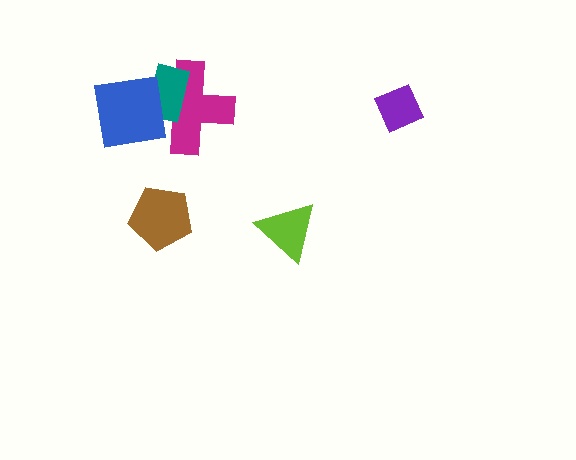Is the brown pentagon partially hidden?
No, no other shape covers it.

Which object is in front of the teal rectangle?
The blue square is in front of the teal rectangle.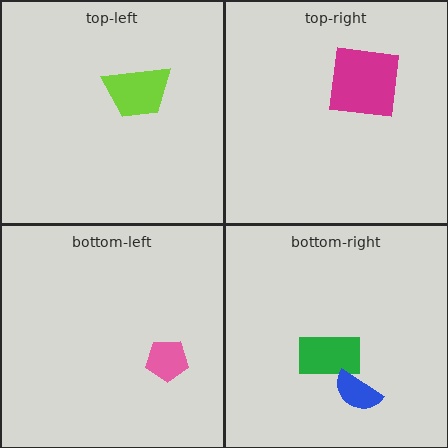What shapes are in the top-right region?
The magenta square.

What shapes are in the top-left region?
The lime trapezoid.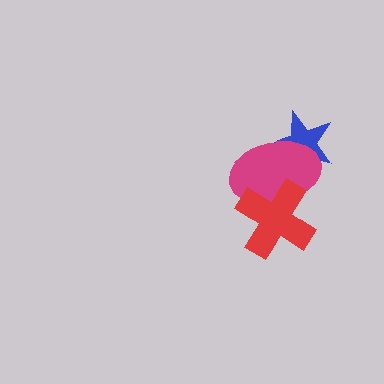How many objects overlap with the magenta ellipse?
2 objects overlap with the magenta ellipse.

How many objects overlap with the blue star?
1 object overlaps with the blue star.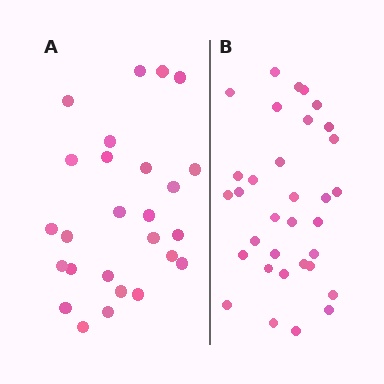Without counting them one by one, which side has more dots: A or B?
Region B (the right region) has more dots.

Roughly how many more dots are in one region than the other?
Region B has roughly 8 or so more dots than region A.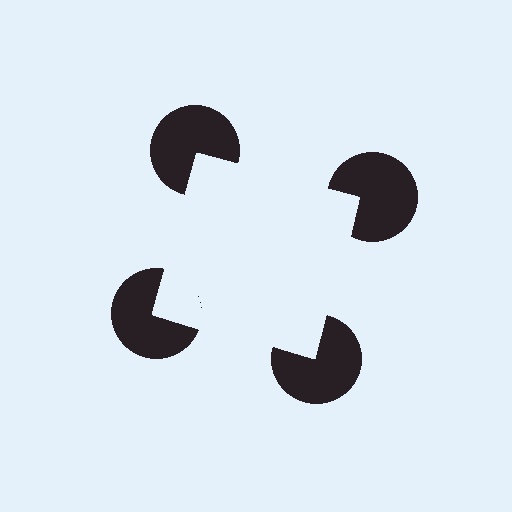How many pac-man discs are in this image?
There are 4 — one at each vertex of the illusory square.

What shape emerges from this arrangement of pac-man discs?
An illusory square — its edges are inferred from the aligned wedge cuts in the pac-man discs, not physically drawn.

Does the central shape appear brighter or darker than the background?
It typically appears slightly brighter than the background, even though no actual brightness change is drawn.